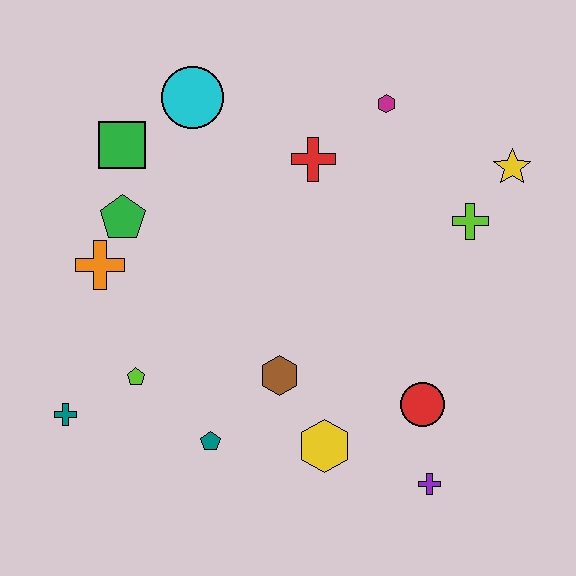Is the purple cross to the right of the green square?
Yes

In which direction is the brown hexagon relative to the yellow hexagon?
The brown hexagon is above the yellow hexagon.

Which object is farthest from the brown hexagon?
The yellow star is farthest from the brown hexagon.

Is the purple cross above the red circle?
No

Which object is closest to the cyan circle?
The green square is closest to the cyan circle.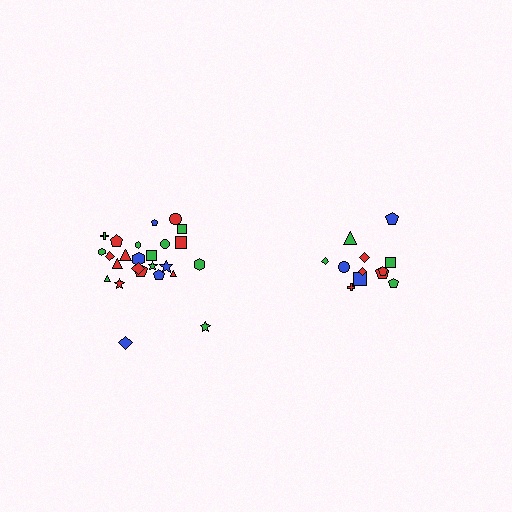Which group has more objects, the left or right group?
The left group.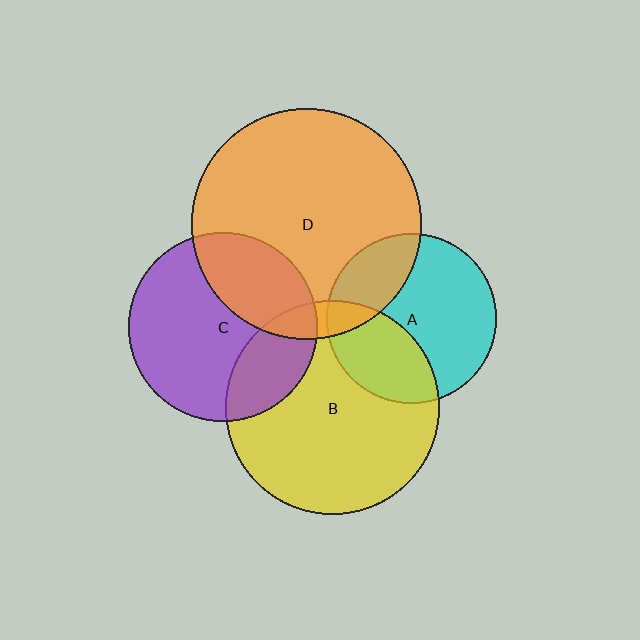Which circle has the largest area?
Circle D (orange).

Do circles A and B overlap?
Yes.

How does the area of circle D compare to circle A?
Approximately 1.8 times.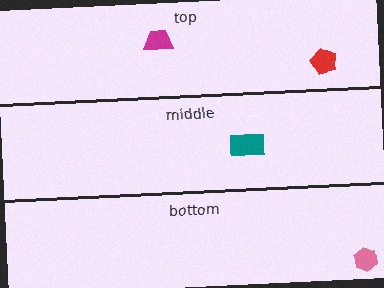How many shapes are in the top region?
2.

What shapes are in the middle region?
The teal rectangle.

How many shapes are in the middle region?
1.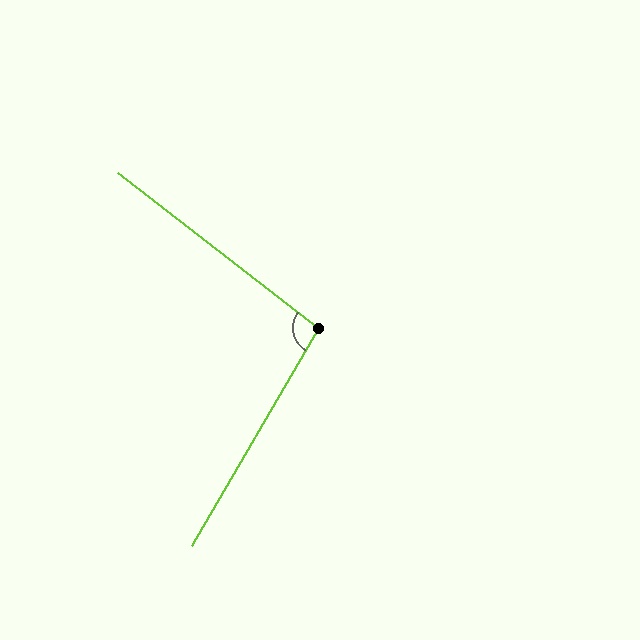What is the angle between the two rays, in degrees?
Approximately 98 degrees.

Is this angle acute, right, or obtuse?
It is obtuse.